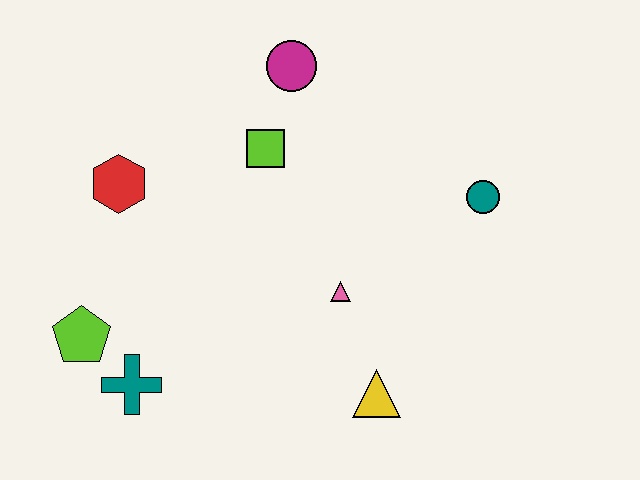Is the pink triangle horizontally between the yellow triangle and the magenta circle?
Yes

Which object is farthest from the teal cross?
The teal circle is farthest from the teal cross.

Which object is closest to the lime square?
The magenta circle is closest to the lime square.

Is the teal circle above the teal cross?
Yes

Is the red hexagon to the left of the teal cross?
Yes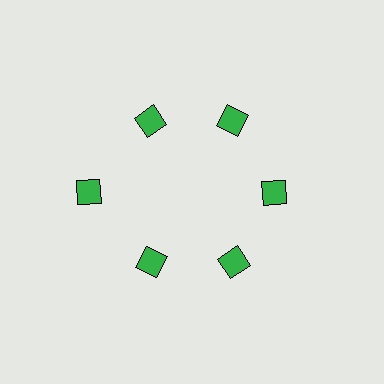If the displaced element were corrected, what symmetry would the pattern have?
It would have 6-fold rotational symmetry — the pattern would map onto itself every 60 degrees.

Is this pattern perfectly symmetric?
No. The 6 green squares are arranged in a ring, but one element near the 9 o'clock position is pushed outward from the center, breaking the 6-fold rotational symmetry.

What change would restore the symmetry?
The symmetry would be restored by moving it inward, back onto the ring so that all 6 squares sit at equal angles and equal distance from the center.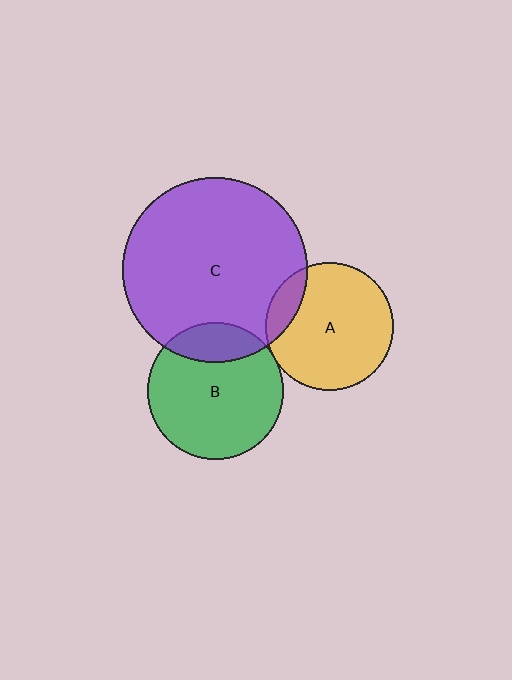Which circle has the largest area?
Circle C (purple).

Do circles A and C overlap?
Yes.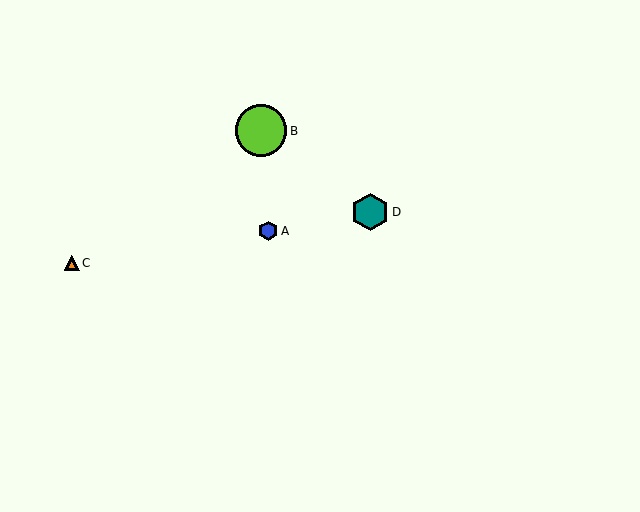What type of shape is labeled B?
Shape B is a lime circle.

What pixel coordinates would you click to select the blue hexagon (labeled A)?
Click at (268, 231) to select the blue hexagon A.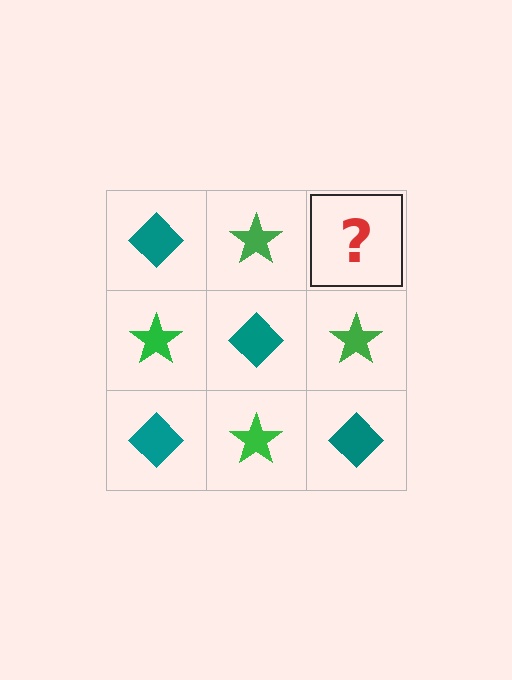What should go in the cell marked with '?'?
The missing cell should contain a teal diamond.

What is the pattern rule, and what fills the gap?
The rule is that it alternates teal diamond and green star in a checkerboard pattern. The gap should be filled with a teal diamond.